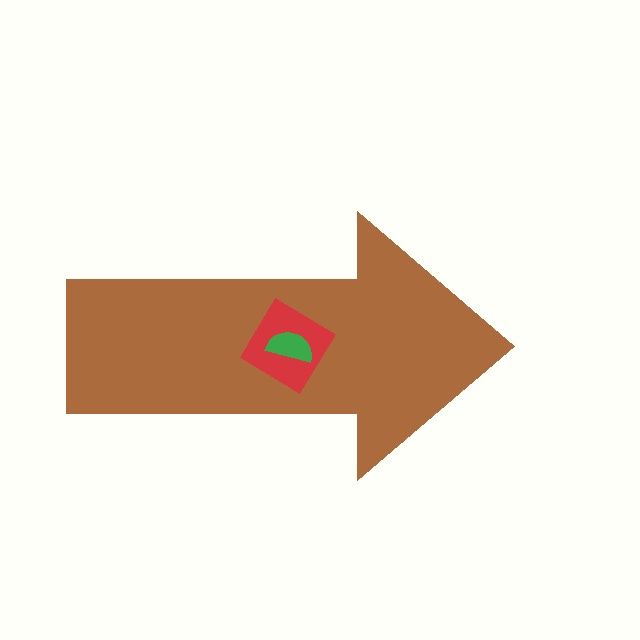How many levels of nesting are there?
3.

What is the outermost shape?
The brown arrow.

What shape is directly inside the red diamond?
The green semicircle.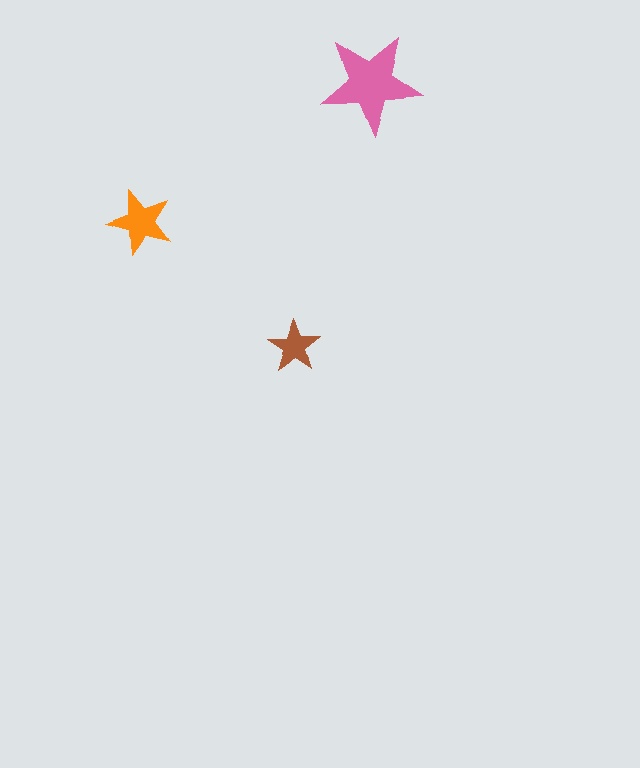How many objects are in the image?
There are 3 objects in the image.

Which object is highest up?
The pink star is topmost.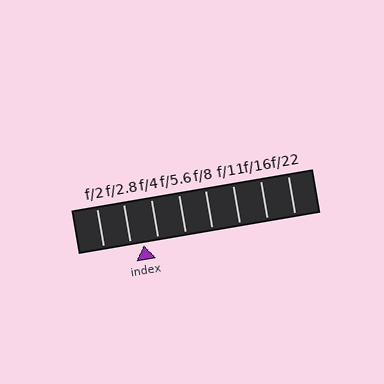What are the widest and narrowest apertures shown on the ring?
The widest aperture shown is f/2 and the narrowest is f/22.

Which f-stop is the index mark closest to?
The index mark is closest to f/2.8.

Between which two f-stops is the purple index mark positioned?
The index mark is between f/2.8 and f/4.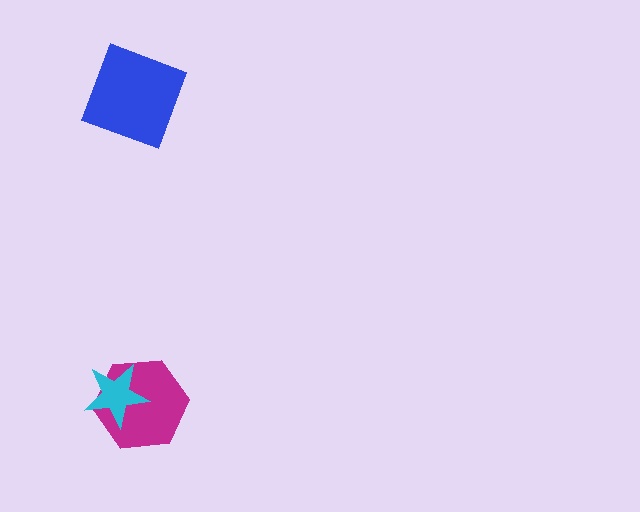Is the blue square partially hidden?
No, no other shape covers it.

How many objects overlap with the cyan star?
1 object overlaps with the cyan star.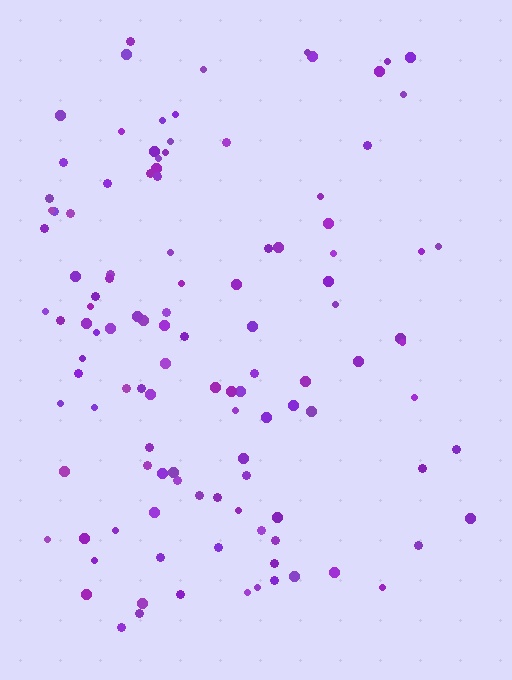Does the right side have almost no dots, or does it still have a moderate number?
Still a moderate number, just noticeably fewer than the left.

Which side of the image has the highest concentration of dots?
The left.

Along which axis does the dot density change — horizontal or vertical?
Horizontal.